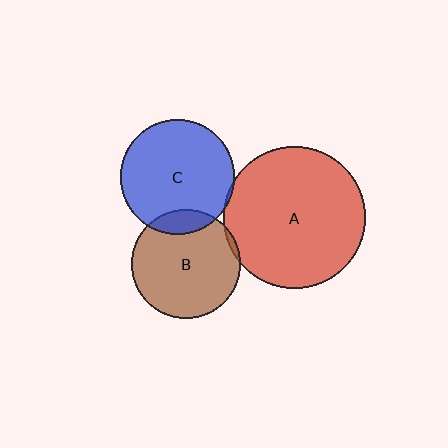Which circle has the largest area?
Circle A (red).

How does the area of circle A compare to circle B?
Approximately 1.7 times.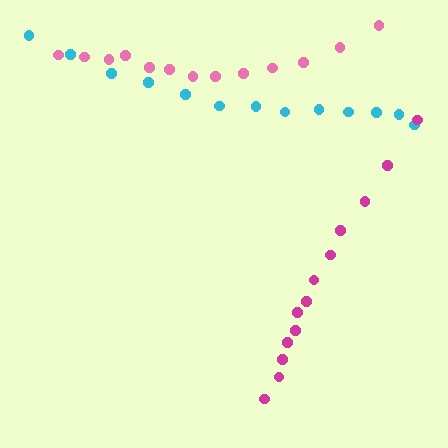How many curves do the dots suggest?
There are 3 distinct paths.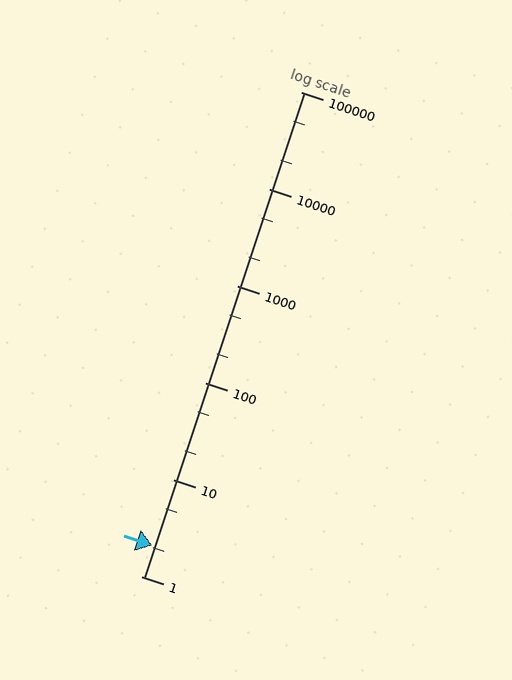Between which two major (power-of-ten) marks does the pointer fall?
The pointer is between 1 and 10.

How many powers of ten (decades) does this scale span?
The scale spans 5 decades, from 1 to 100000.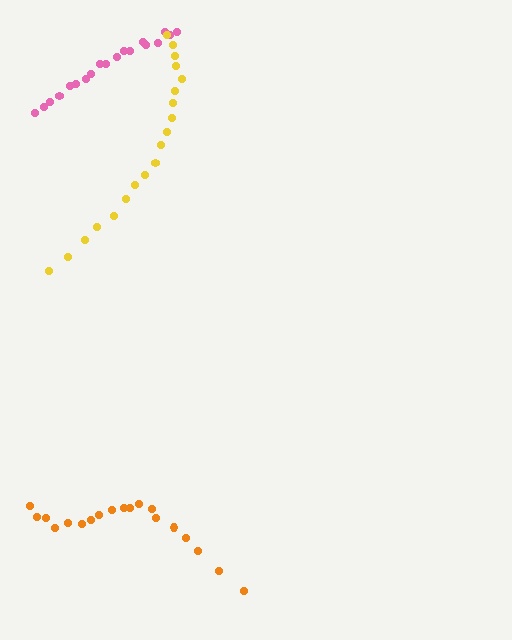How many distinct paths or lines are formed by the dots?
There are 3 distinct paths.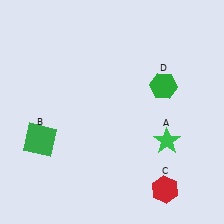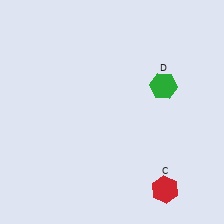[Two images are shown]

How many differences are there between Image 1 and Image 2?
There are 2 differences between the two images.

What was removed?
The green square (B), the green star (A) were removed in Image 2.